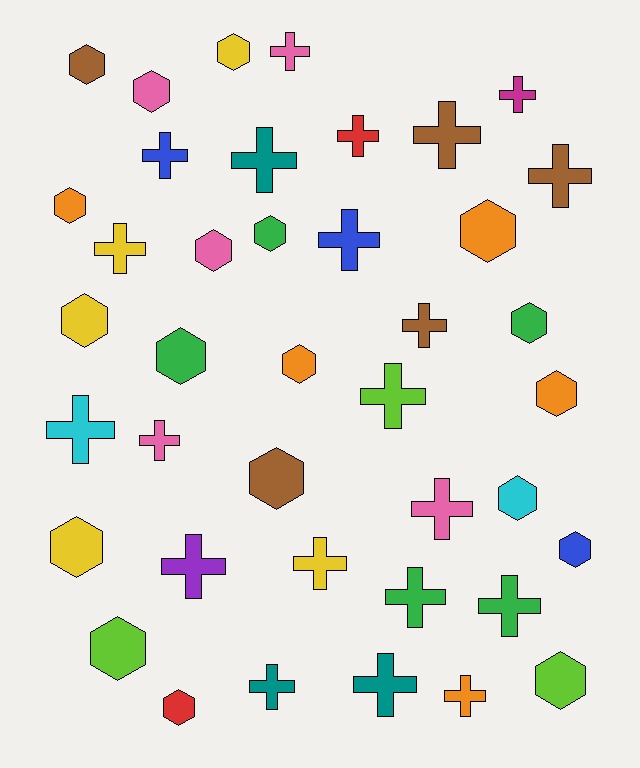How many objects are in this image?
There are 40 objects.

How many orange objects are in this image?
There are 5 orange objects.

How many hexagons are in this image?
There are 19 hexagons.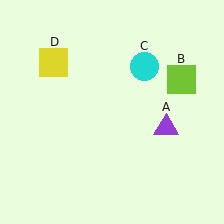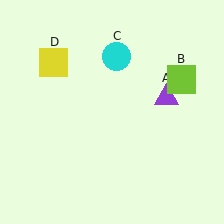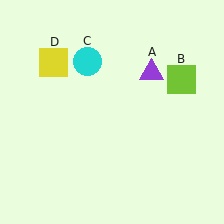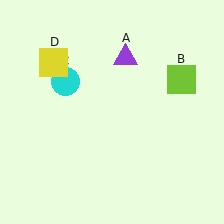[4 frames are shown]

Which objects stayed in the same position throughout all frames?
Lime square (object B) and yellow square (object D) remained stationary.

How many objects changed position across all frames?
2 objects changed position: purple triangle (object A), cyan circle (object C).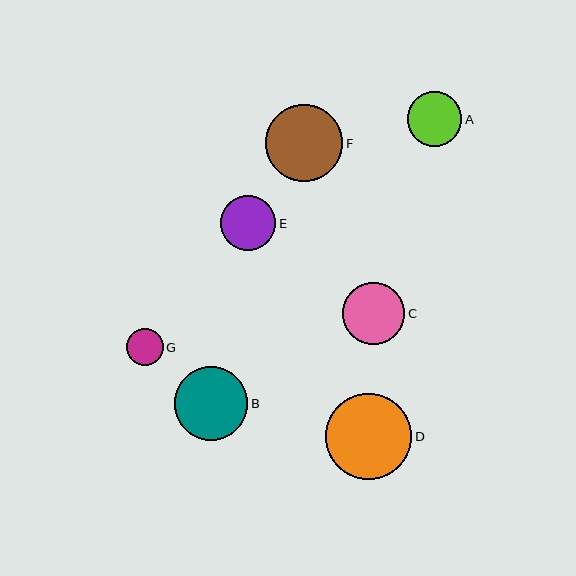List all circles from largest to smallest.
From largest to smallest: D, F, B, C, E, A, G.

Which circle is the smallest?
Circle G is the smallest with a size of approximately 37 pixels.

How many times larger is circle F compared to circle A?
Circle F is approximately 1.4 times the size of circle A.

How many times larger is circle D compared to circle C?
Circle D is approximately 1.4 times the size of circle C.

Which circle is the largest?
Circle D is the largest with a size of approximately 86 pixels.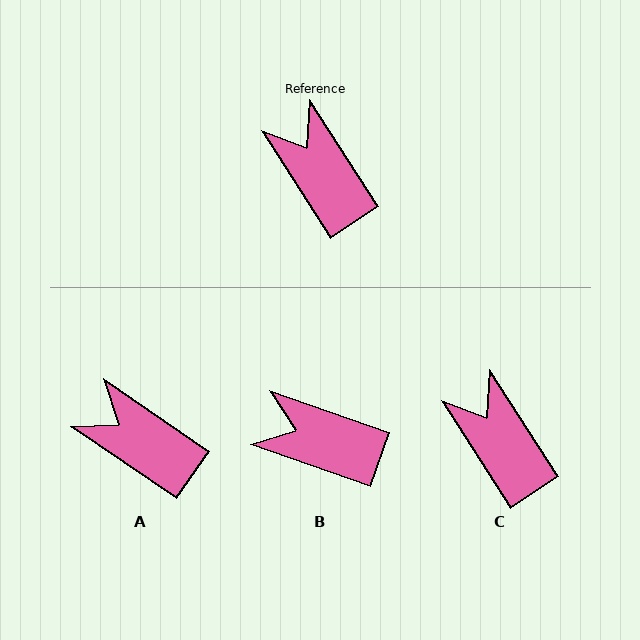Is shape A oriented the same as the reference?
No, it is off by about 23 degrees.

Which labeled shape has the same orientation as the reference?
C.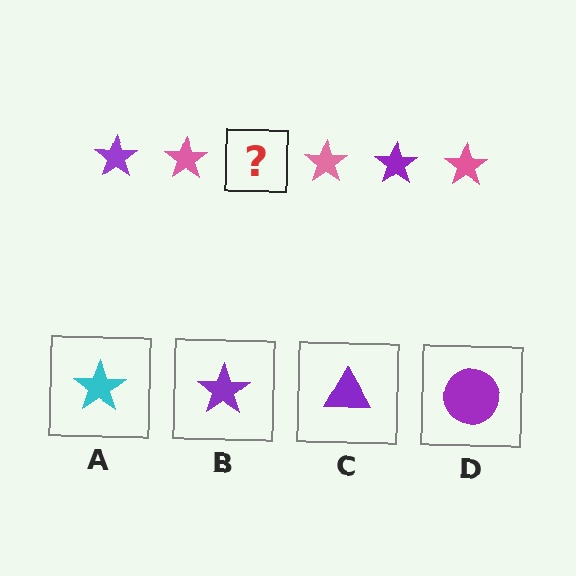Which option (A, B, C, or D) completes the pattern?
B.